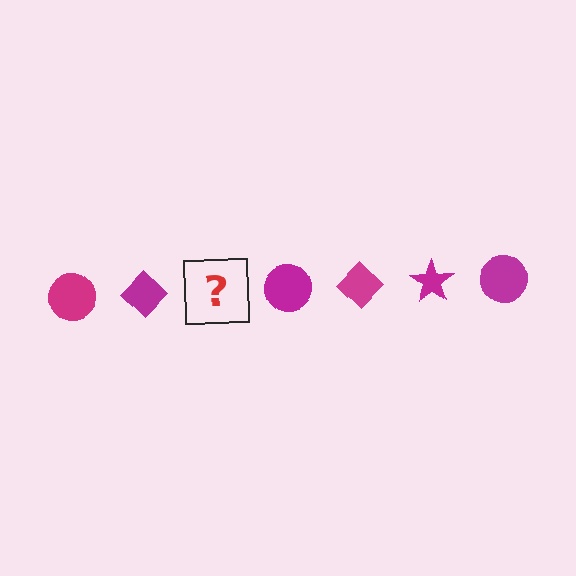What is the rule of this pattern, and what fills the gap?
The rule is that the pattern cycles through circle, diamond, star shapes in magenta. The gap should be filled with a magenta star.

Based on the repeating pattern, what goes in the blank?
The blank should be a magenta star.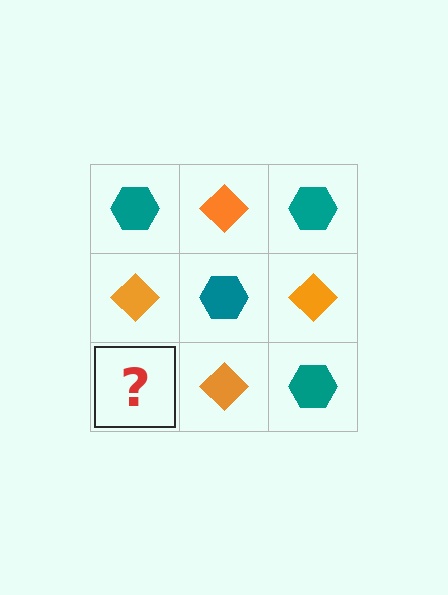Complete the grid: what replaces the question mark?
The question mark should be replaced with a teal hexagon.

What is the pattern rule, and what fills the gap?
The rule is that it alternates teal hexagon and orange diamond in a checkerboard pattern. The gap should be filled with a teal hexagon.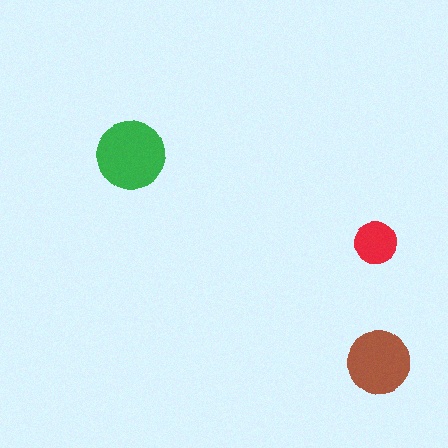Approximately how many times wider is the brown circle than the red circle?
About 1.5 times wider.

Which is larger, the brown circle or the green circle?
The green one.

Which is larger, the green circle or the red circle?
The green one.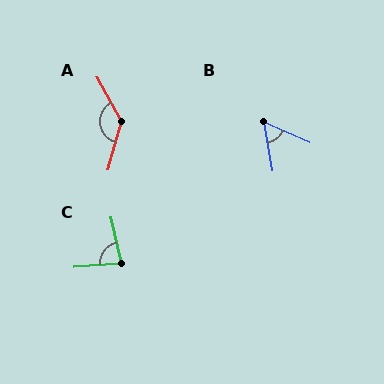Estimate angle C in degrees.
Approximately 81 degrees.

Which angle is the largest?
A, at approximately 135 degrees.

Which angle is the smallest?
B, at approximately 55 degrees.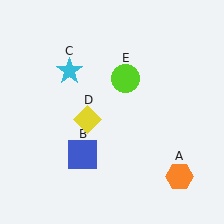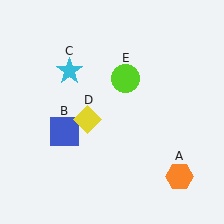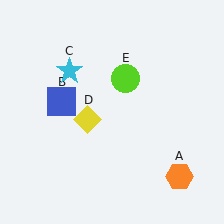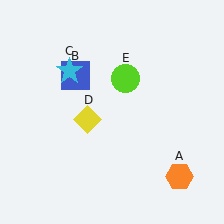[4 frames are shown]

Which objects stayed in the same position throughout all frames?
Orange hexagon (object A) and cyan star (object C) and yellow diamond (object D) and lime circle (object E) remained stationary.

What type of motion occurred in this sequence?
The blue square (object B) rotated clockwise around the center of the scene.